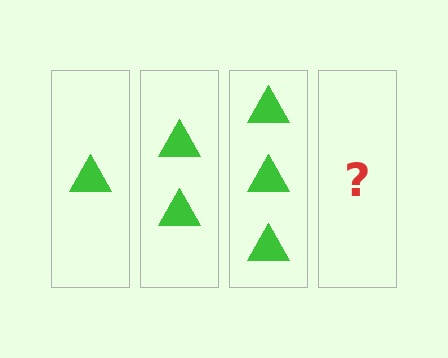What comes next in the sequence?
The next element should be 4 triangles.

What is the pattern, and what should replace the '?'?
The pattern is that each step adds one more triangle. The '?' should be 4 triangles.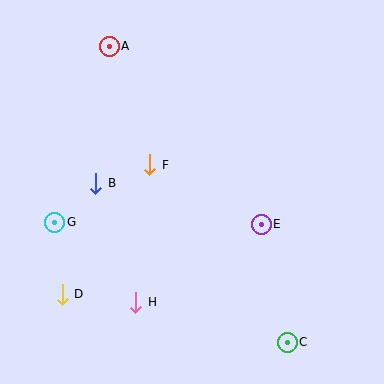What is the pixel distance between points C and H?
The distance between C and H is 157 pixels.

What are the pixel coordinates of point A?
Point A is at (109, 46).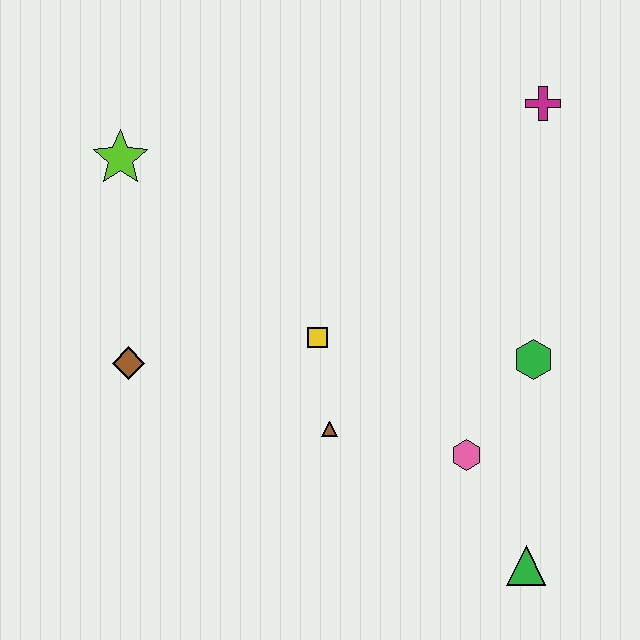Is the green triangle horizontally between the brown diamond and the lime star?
No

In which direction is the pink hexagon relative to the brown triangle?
The pink hexagon is to the right of the brown triangle.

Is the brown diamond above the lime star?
No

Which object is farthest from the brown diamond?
The magenta cross is farthest from the brown diamond.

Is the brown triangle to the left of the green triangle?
Yes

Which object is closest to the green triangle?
The pink hexagon is closest to the green triangle.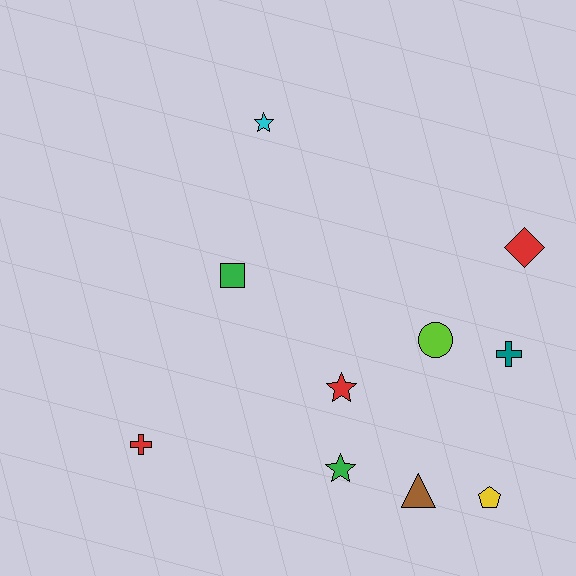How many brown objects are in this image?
There is 1 brown object.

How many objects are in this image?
There are 10 objects.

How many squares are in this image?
There is 1 square.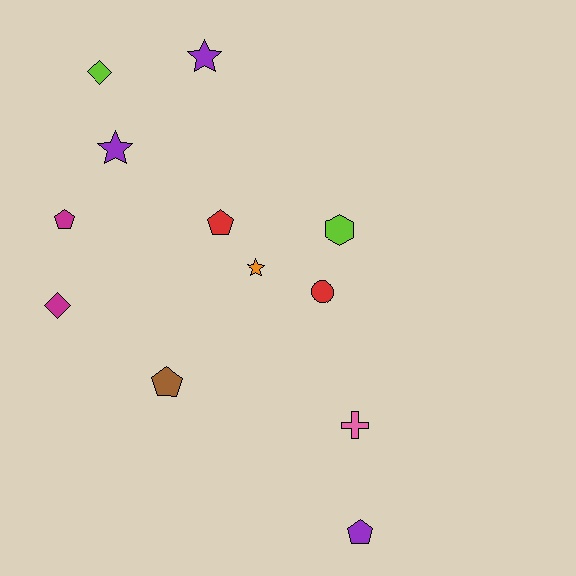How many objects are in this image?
There are 12 objects.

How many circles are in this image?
There is 1 circle.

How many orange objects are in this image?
There is 1 orange object.